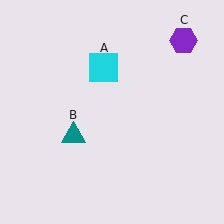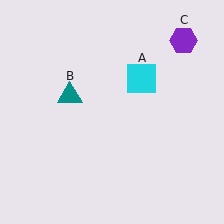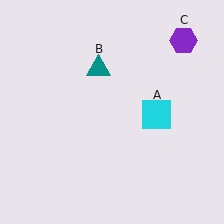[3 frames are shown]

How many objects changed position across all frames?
2 objects changed position: cyan square (object A), teal triangle (object B).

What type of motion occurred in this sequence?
The cyan square (object A), teal triangle (object B) rotated clockwise around the center of the scene.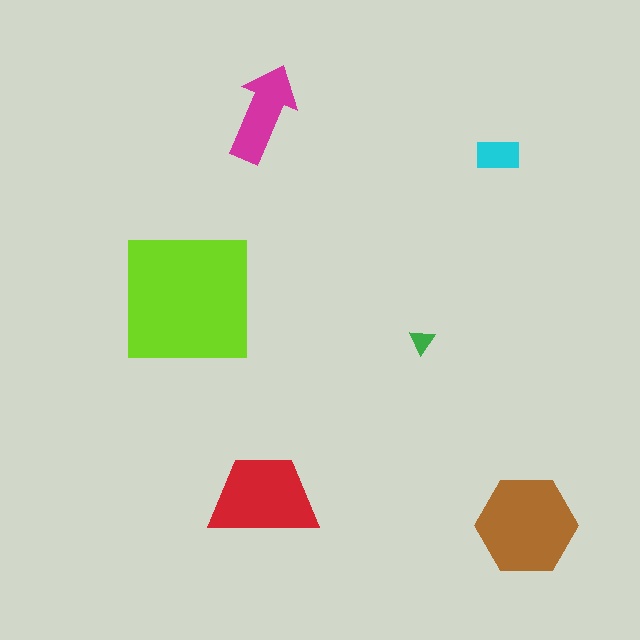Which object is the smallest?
The green triangle.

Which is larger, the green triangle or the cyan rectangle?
The cyan rectangle.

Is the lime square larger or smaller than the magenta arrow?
Larger.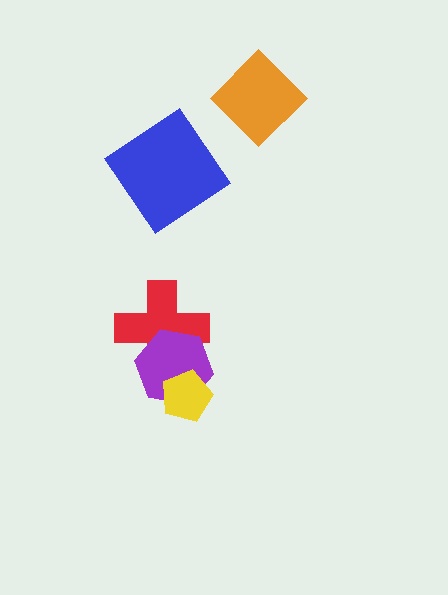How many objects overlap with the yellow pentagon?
1 object overlaps with the yellow pentagon.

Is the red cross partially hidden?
Yes, it is partially covered by another shape.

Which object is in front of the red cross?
The purple hexagon is in front of the red cross.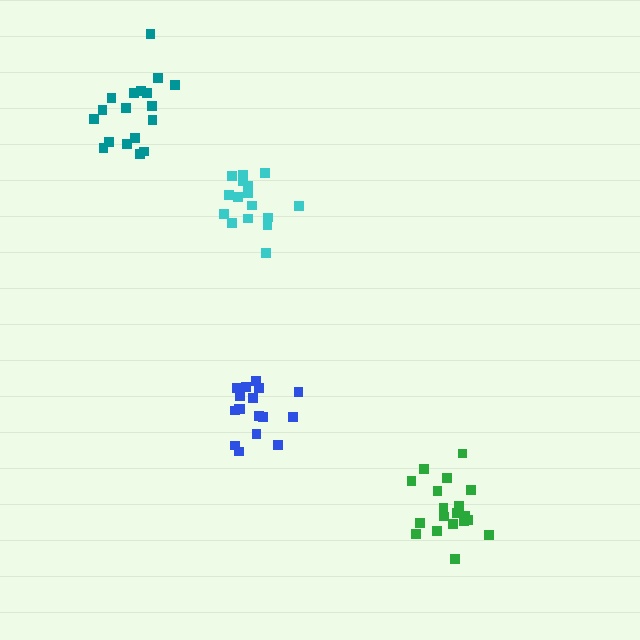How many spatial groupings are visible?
There are 4 spatial groupings.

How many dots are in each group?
Group 1: 19 dots, Group 2: 16 dots, Group 3: 17 dots, Group 4: 18 dots (70 total).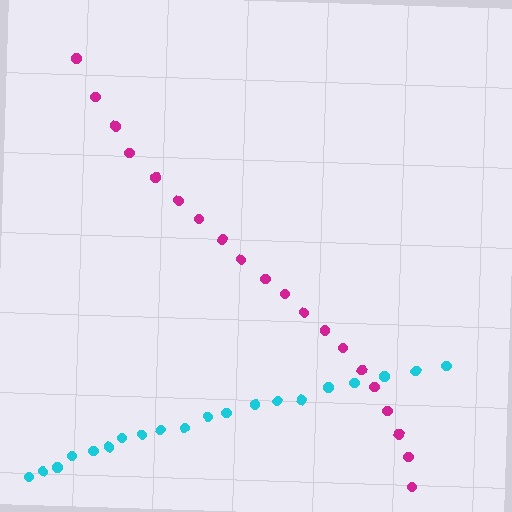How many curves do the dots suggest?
There are 2 distinct paths.